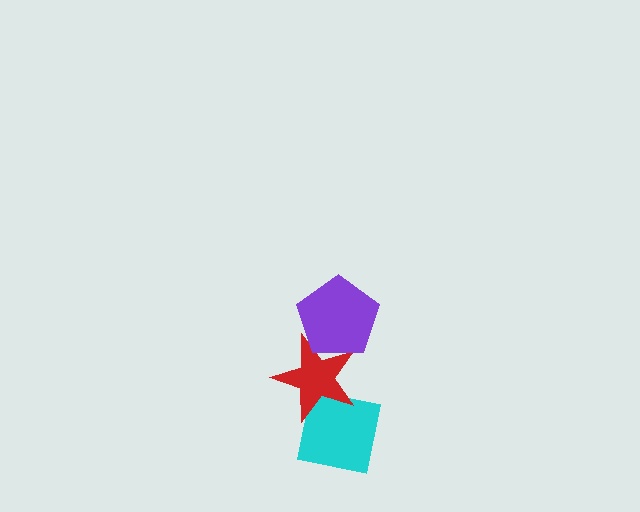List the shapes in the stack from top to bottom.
From top to bottom: the purple pentagon, the red star, the cyan square.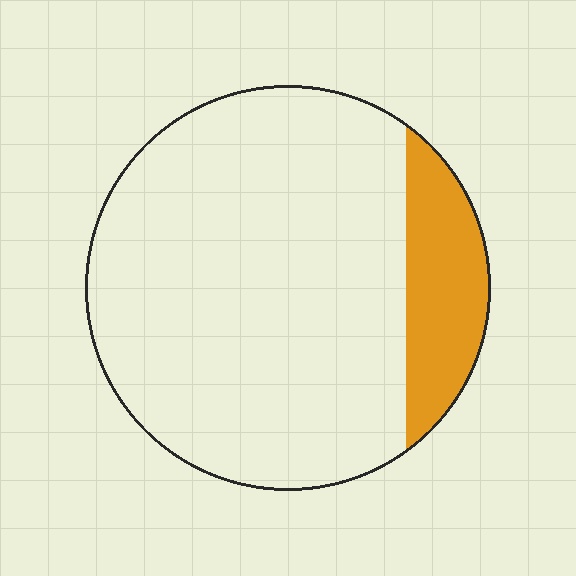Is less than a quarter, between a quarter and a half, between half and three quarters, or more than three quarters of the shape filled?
Less than a quarter.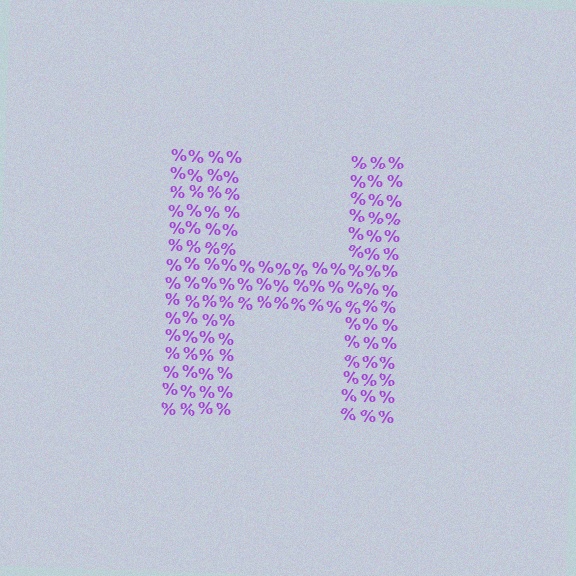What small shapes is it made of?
It is made of small percent signs.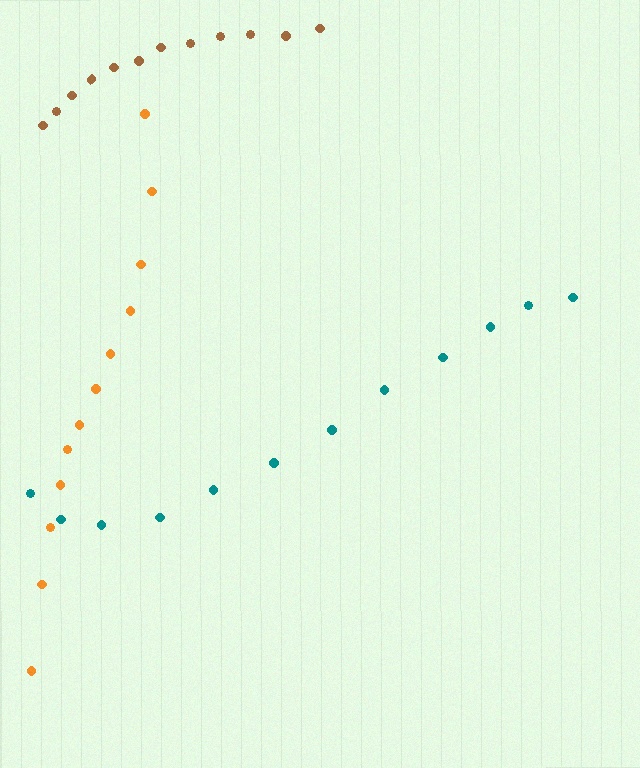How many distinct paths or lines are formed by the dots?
There are 3 distinct paths.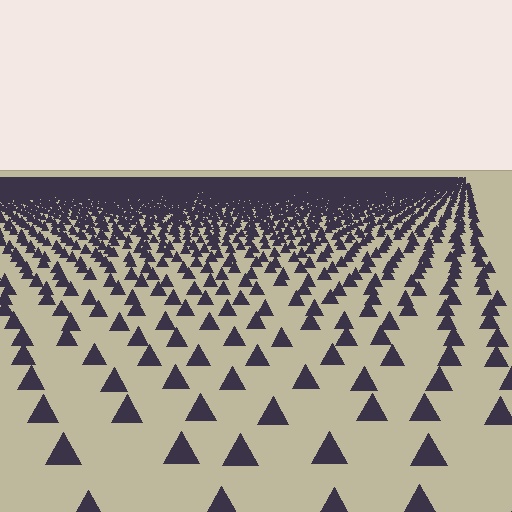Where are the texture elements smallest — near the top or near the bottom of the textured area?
Near the top.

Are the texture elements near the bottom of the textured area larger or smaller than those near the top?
Larger. Near the bottom, elements are closer to the viewer and appear at a bigger on-screen size.